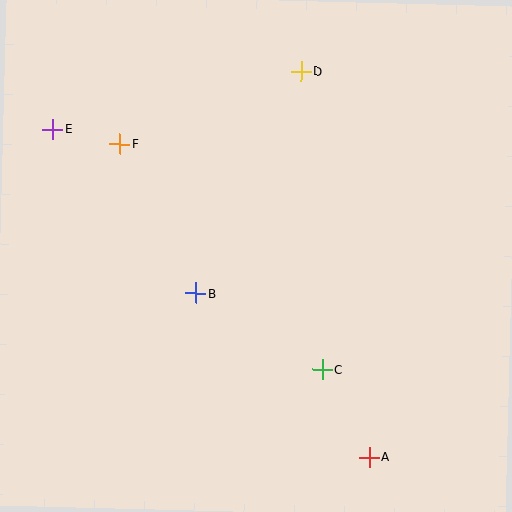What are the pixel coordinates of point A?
Point A is at (369, 457).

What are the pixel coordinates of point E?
Point E is at (53, 129).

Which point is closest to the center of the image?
Point B at (196, 293) is closest to the center.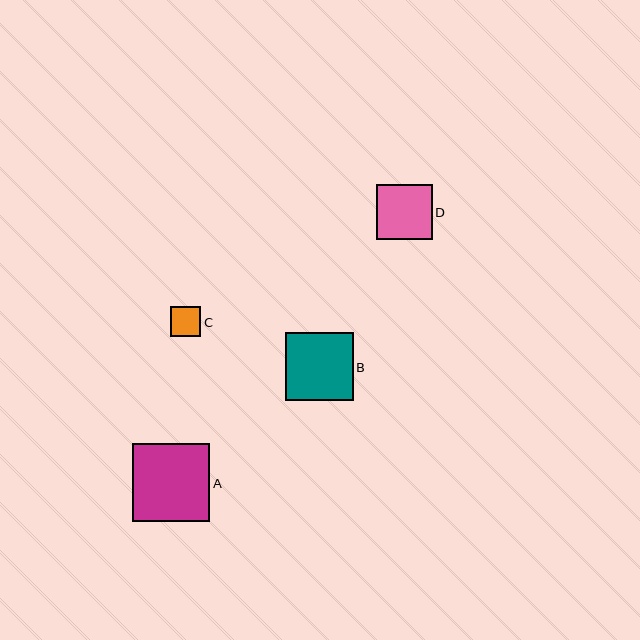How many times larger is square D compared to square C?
Square D is approximately 1.8 times the size of square C.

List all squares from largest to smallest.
From largest to smallest: A, B, D, C.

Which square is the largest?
Square A is the largest with a size of approximately 77 pixels.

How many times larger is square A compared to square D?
Square A is approximately 1.4 times the size of square D.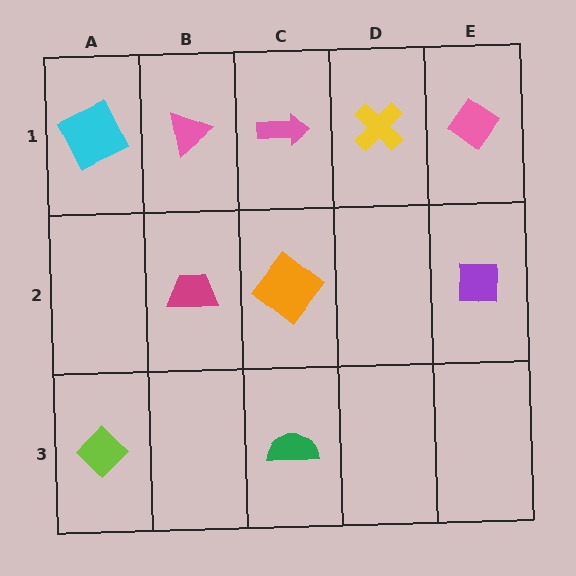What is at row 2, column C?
An orange diamond.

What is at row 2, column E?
A purple square.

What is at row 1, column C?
A pink arrow.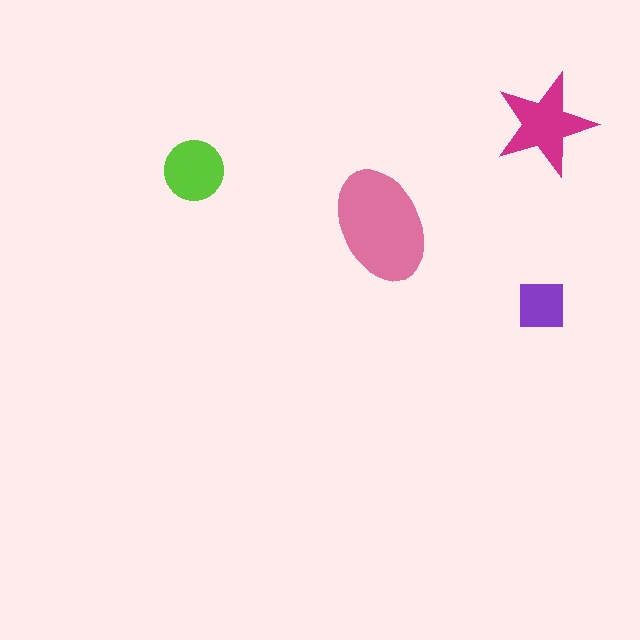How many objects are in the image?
There are 4 objects in the image.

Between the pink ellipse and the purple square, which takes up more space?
The pink ellipse.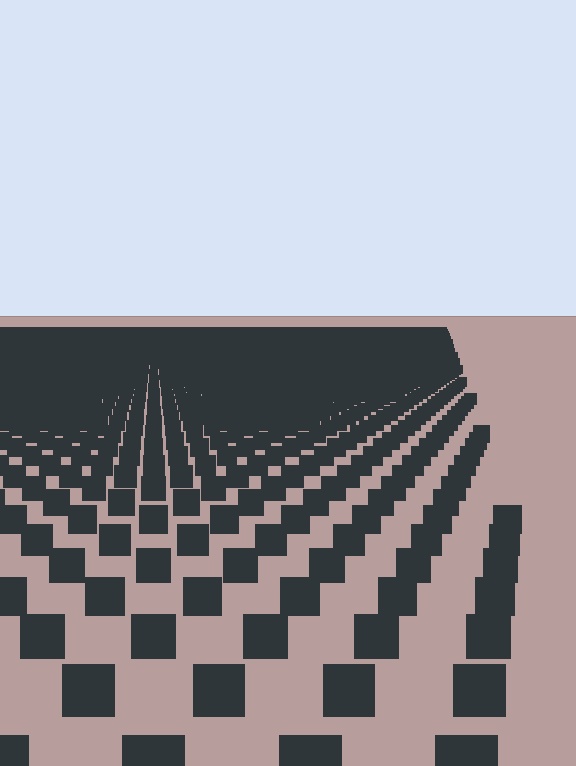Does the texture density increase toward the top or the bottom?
Density increases toward the top.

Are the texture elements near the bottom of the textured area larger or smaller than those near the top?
Larger. Near the bottom, elements are closer to the viewer and appear at a bigger on-screen size.